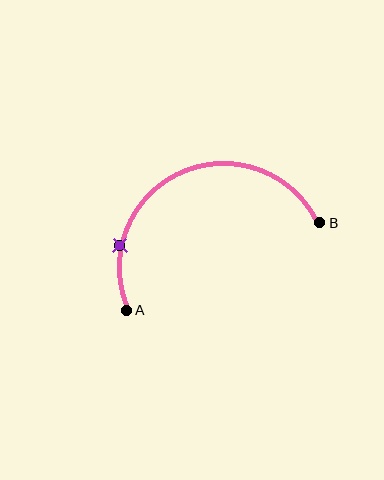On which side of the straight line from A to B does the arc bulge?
The arc bulges above the straight line connecting A and B.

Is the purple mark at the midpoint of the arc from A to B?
No. The purple mark lies on the arc but is closer to endpoint A. The arc midpoint would be at the point on the curve equidistant along the arc from both A and B.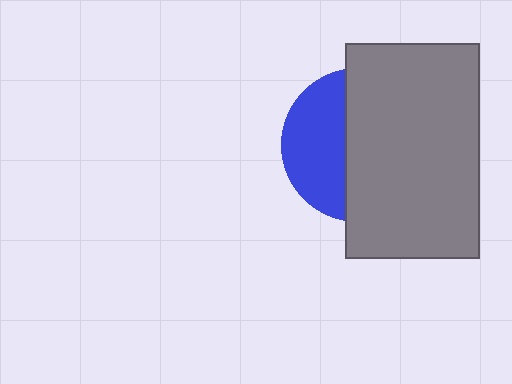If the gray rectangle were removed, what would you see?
You would see the complete blue circle.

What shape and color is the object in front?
The object in front is a gray rectangle.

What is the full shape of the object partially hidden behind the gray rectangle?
The partially hidden object is a blue circle.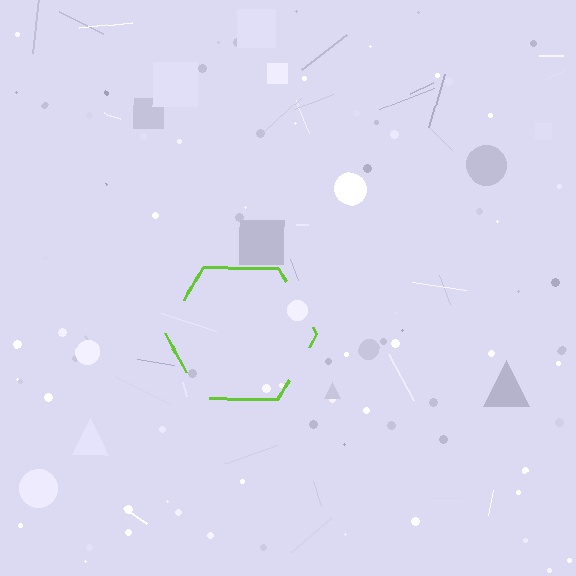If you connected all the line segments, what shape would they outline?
They would outline a hexagon.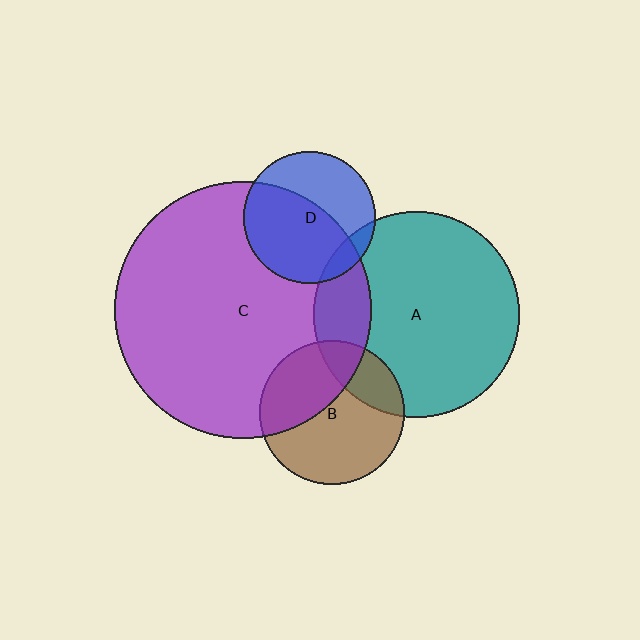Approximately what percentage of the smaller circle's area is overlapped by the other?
Approximately 20%.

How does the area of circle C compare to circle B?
Approximately 3.2 times.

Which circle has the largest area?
Circle C (purple).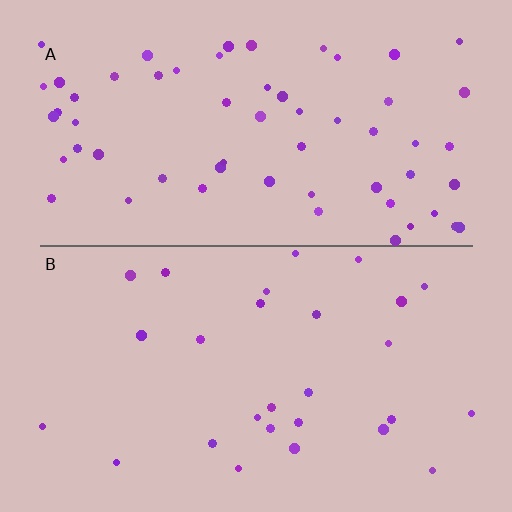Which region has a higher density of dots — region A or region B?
A (the top).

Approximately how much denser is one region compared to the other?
Approximately 2.2× — region A over region B.